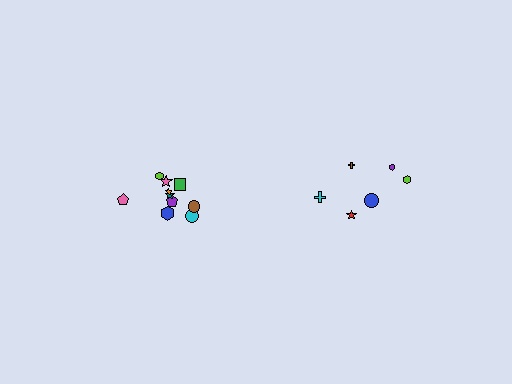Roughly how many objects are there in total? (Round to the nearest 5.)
Roughly 15 objects in total.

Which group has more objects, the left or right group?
The left group.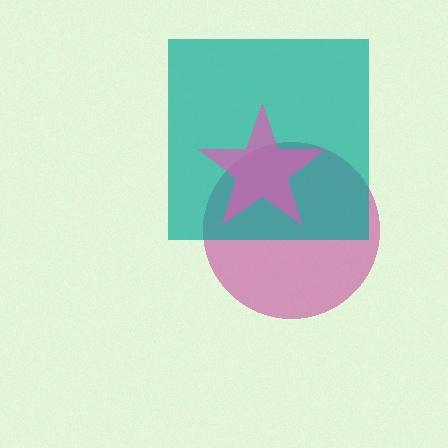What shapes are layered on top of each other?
The layered shapes are: a magenta circle, a teal square, a pink star.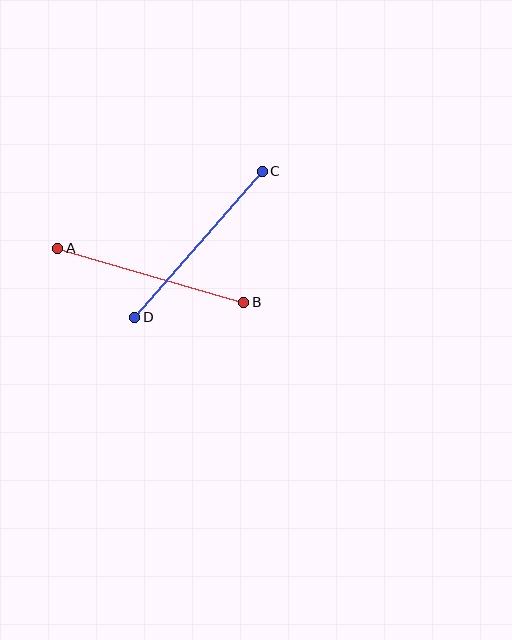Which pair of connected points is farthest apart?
Points C and D are farthest apart.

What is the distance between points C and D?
The distance is approximately 194 pixels.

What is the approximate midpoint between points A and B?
The midpoint is at approximately (151, 275) pixels.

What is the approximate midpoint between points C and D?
The midpoint is at approximately (199, 244) pixels.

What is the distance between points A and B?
The distance is approximately 193 pixels.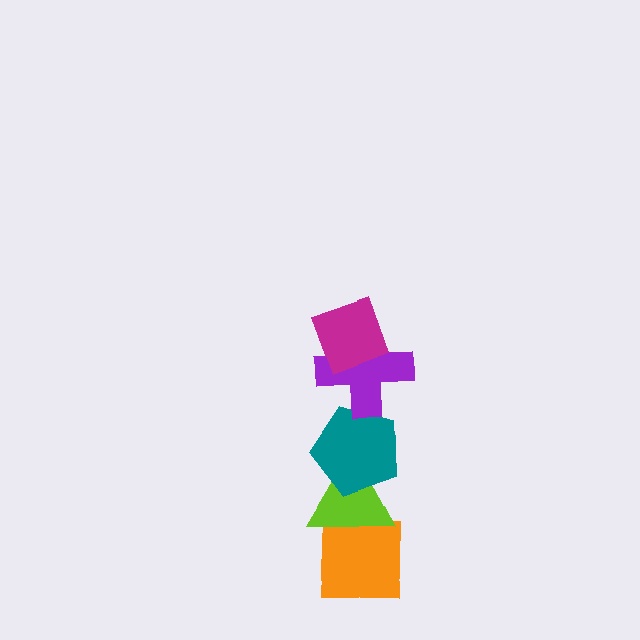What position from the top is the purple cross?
The purple cross is 2nd from the top.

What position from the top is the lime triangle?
The lime triangle is 4th from the top.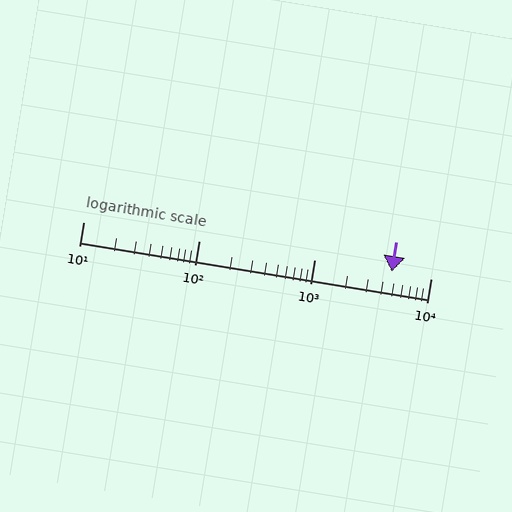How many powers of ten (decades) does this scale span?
The scale spans 3 decades, from 10 to 10000.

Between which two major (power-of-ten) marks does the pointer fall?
The pointer is between 1000 and 10000.